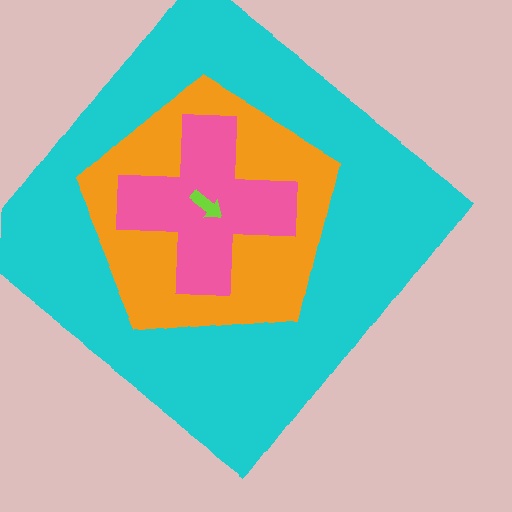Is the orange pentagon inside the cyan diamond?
Yes.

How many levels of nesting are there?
4.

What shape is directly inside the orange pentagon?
The pink cross.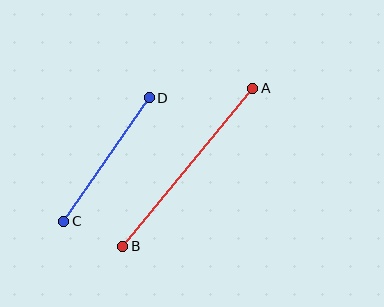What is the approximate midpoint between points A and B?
The midpoint is at approximately (188, 167) pixels.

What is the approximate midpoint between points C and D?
The midpoint is at approximately (107, 160) pixels.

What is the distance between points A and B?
The distance is approximately 205 pixels.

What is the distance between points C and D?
The distance is approximately 150 pixels.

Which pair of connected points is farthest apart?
Points A and B are farthest apart.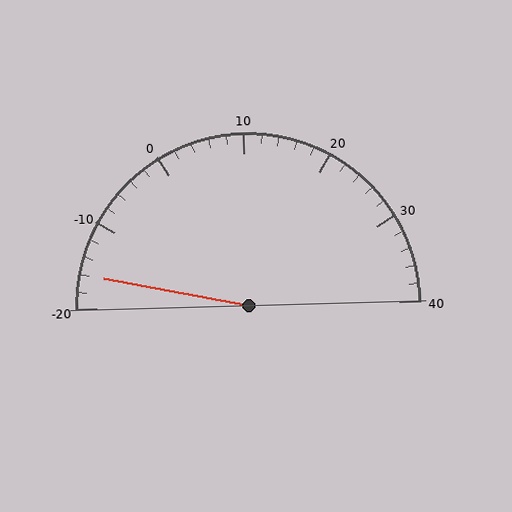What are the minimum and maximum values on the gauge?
The gauge ranges from -20 to 40.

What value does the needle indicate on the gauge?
The needle indicates approximately -16.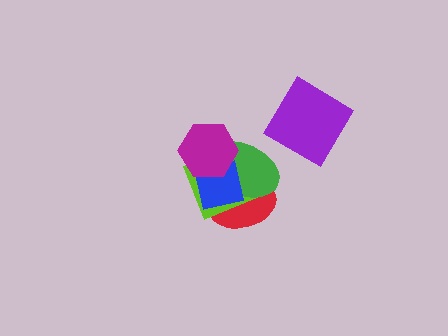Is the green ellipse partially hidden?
Yes, it is partially covered by another shape.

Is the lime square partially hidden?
Yes, it is partially covered by another shape.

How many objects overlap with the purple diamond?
0 objects overlap with the purple diamond.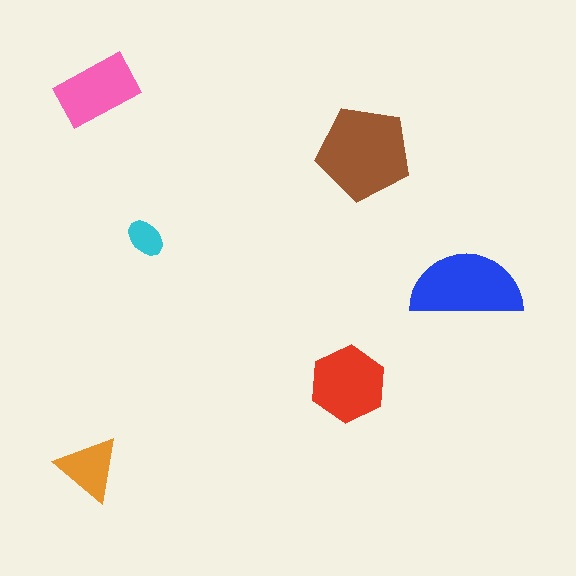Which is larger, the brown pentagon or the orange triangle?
The brown pentagon.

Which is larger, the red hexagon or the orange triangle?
The red hexagon.